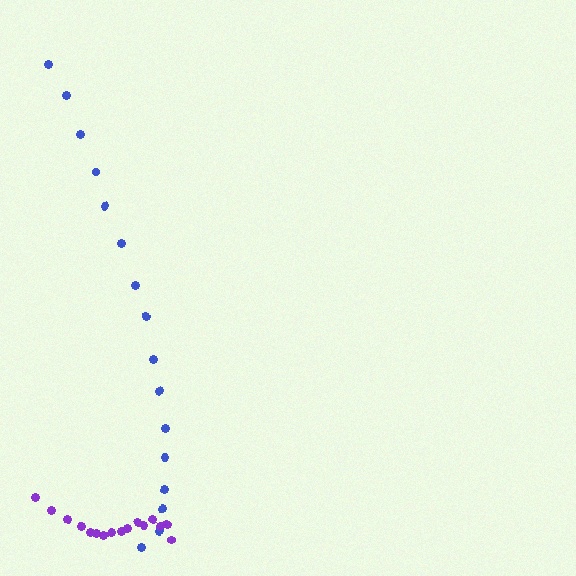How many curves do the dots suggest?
There are 2 distinct paths.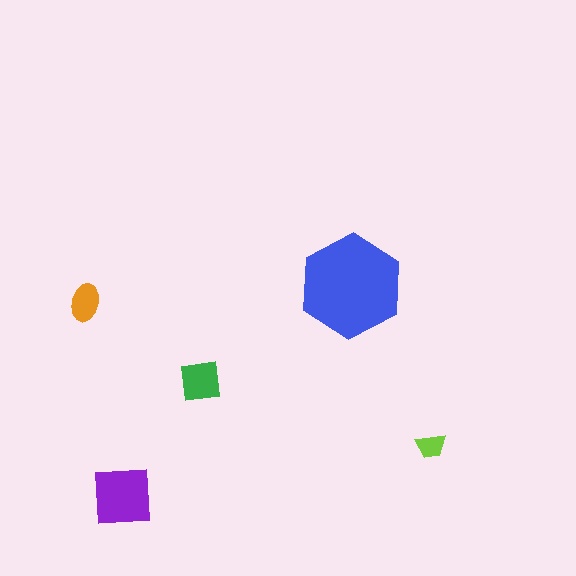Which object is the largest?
The blue hexagon.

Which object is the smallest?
The lime trapezoid.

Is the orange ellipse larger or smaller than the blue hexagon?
Smaller.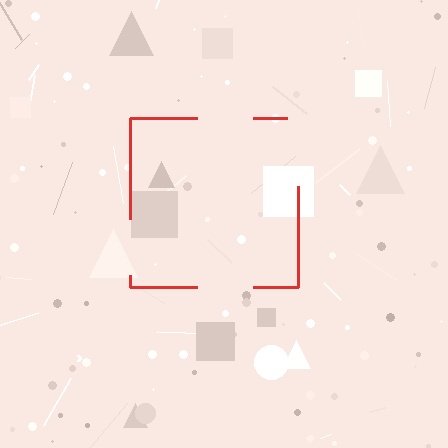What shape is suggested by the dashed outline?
The dashed outline suggests a square.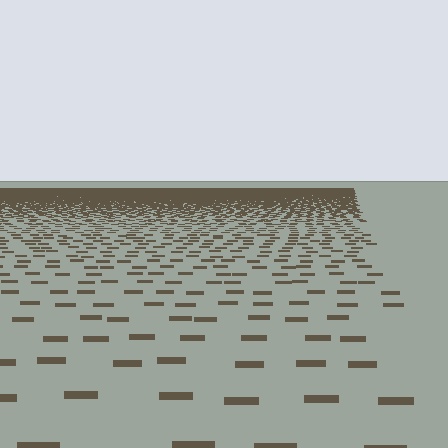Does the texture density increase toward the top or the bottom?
Density increases toward the top.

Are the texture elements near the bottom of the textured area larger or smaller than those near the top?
Larger. Near the bottom, elements are closer to the viewer and appear at a bigger on-screen size.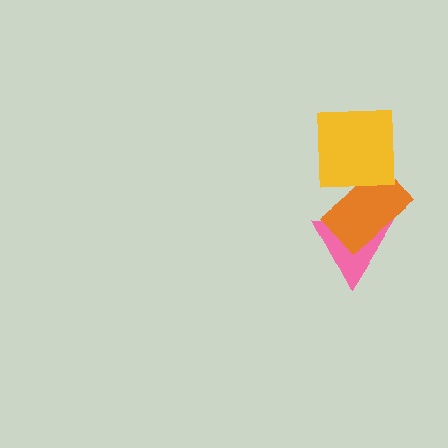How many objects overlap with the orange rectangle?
2 objects overlap with the orange rectangle.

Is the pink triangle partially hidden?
Yes, it is partially covered by another shape.